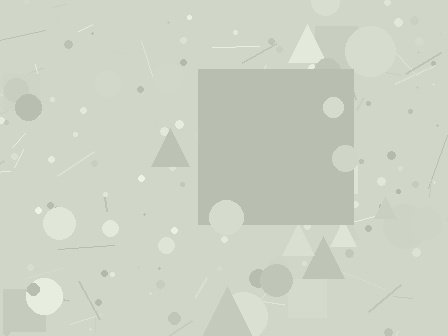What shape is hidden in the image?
A square is hidden in the image.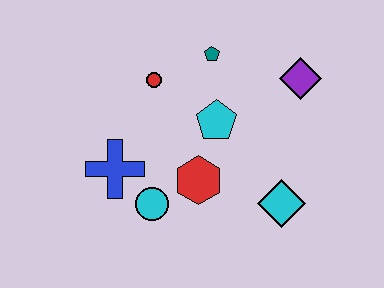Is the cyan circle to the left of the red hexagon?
Yes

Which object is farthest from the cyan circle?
The purple diamond is farthest from the cyan circle.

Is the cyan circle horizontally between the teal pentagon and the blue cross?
Yes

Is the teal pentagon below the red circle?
No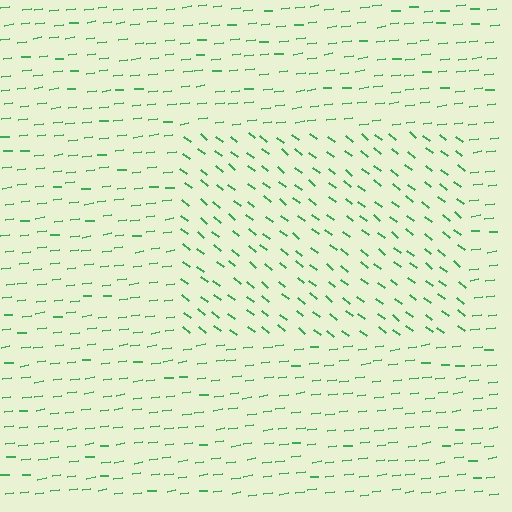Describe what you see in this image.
The image is filled with small green line segments. A rectangle region in the image has lines oriented differently from the surrounding lines, creating a visible texture boundary.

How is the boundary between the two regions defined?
The boundary is defined purely by a change in line orientation (approximately 45 degrees difference). All lines are the same color and thickness.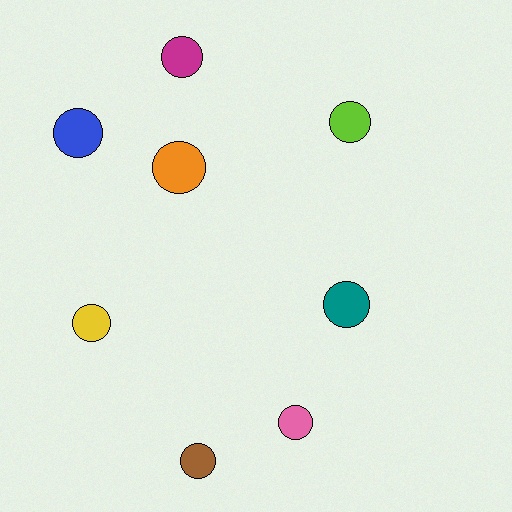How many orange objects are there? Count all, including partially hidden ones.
There is 1 orange object.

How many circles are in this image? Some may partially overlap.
There are 8 circles.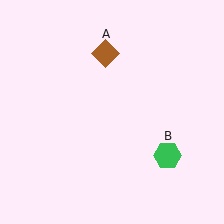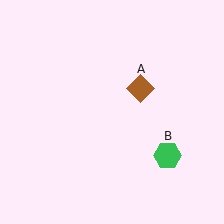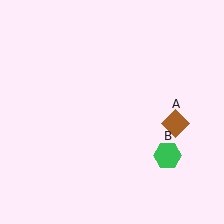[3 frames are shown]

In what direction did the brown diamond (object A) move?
The brown diamond (object A) moved down and to the right.